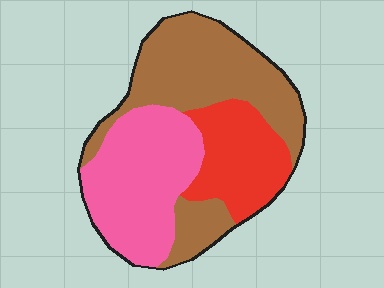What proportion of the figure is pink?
Pink covers about 35% of the figure.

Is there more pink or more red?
Pink.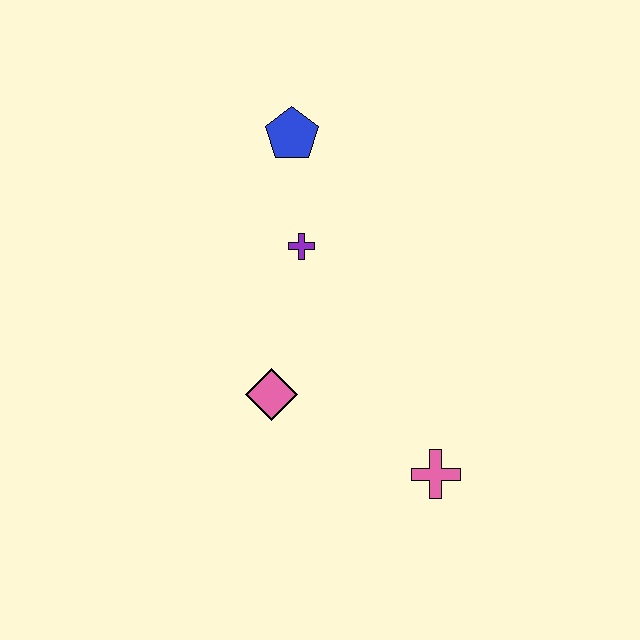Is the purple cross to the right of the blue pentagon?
Yes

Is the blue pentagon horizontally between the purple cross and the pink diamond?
Yes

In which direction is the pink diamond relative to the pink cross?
The pink diamond is to the left of the pink cross.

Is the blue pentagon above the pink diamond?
Yes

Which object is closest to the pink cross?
The pink diamond is closest to the pink cross.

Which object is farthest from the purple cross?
The pink cross is farthest from the purple cross.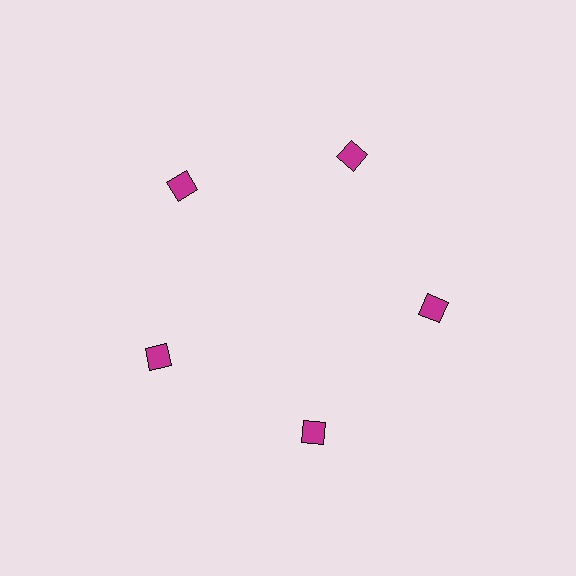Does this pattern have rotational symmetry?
Yes, this pattern has 5-fold rotational symmetry. It looks the same after rotating 72 degrees around the center.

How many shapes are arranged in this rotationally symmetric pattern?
There are 5 shapes, arranged in 5 groups of 1.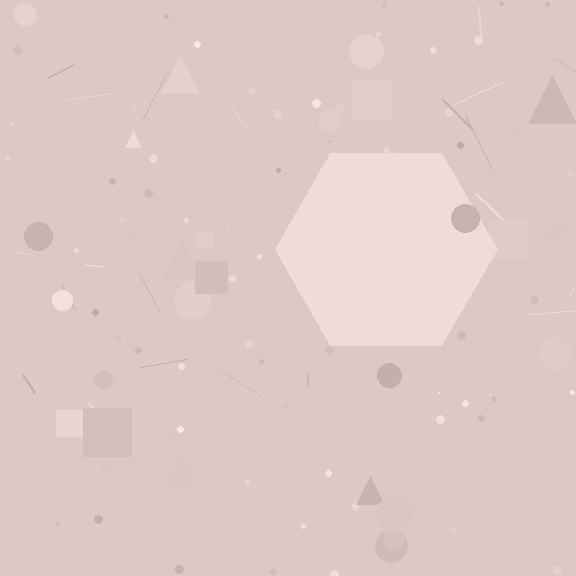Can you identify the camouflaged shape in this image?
The camouflaged shape is a hexagon.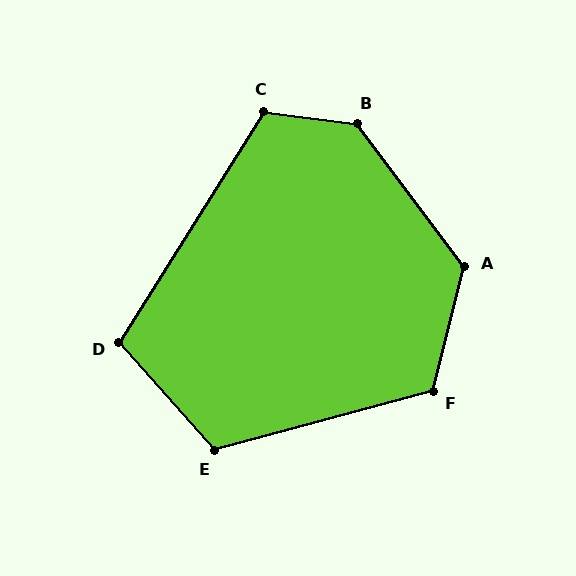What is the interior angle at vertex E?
Approximately 117 degrees (obtuse).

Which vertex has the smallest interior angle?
D, at approximately 106 degrees.